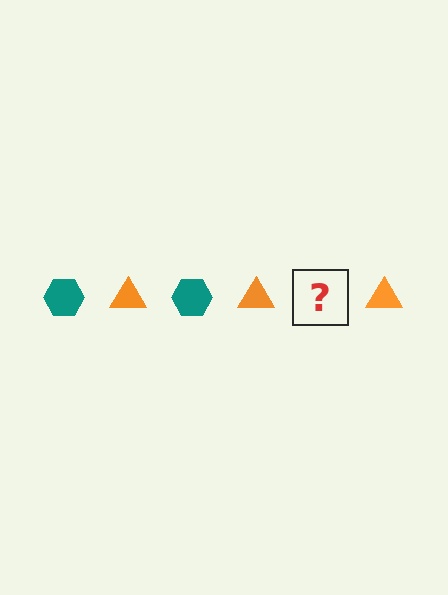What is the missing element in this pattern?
The missing element is a teal hexagon.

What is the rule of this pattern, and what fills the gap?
The rule is that the pattern alternates between teal hexagon and orange triangle. The gap should be filled with a teal hexagon.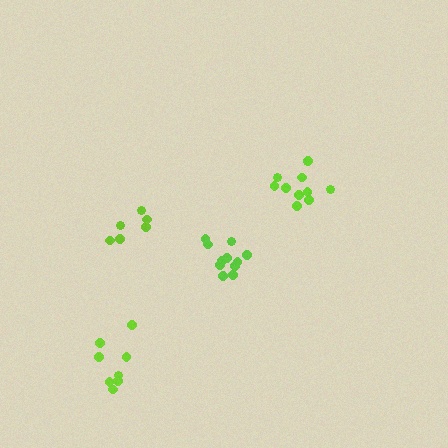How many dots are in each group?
Group 1: 11 dots, Group 2: 11 dots, Group 3: 8 dots, Group 4: 6 dots (36 total).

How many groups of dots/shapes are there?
There are 4 groups.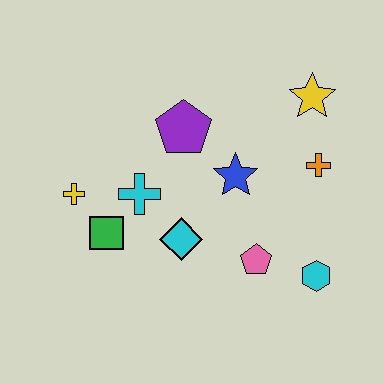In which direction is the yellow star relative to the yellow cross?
The yellow star is to the right of the yellow cross.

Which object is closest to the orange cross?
The yellow star is closest to the orange cross.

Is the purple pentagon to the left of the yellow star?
Yes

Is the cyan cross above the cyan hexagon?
Yes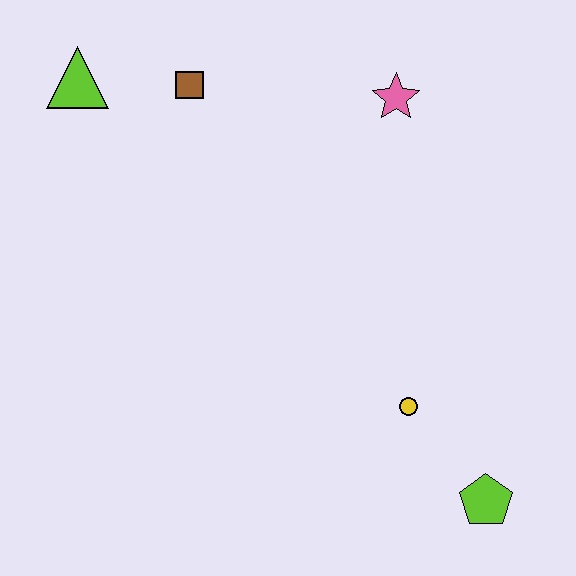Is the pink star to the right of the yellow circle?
No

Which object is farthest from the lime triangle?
The lime pentagon is farthest from the lime triangle.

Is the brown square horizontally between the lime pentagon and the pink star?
No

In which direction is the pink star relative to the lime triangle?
The pink star is to the right of the lime triangle.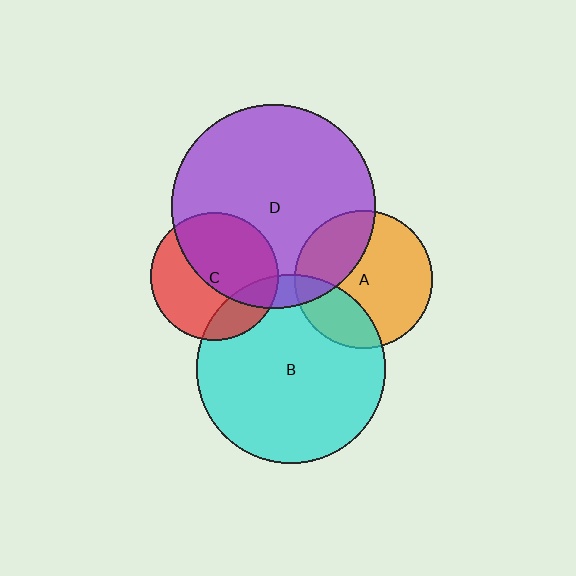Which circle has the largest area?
Circle D (purple).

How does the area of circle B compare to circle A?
Approximately 1.9 times.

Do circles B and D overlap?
Yes.